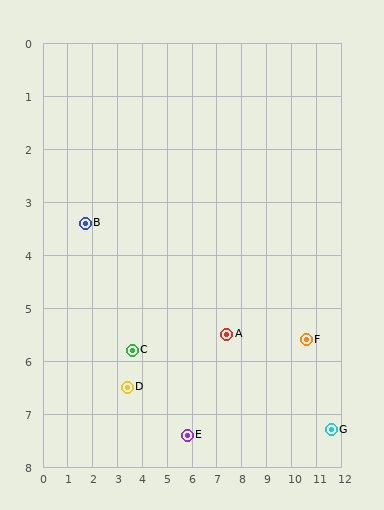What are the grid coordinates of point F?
Point F is at approximately (10.6, 5.6).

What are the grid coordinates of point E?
Point E is at approximately (5.8, 7.4).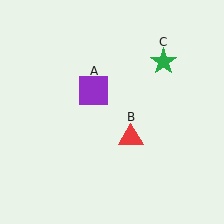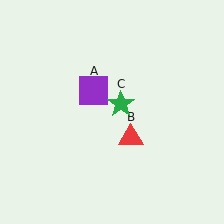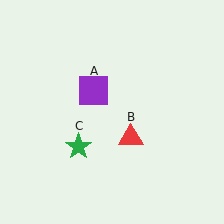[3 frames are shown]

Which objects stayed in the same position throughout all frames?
Purple square (object A) and red triangle (object B) remained stationary.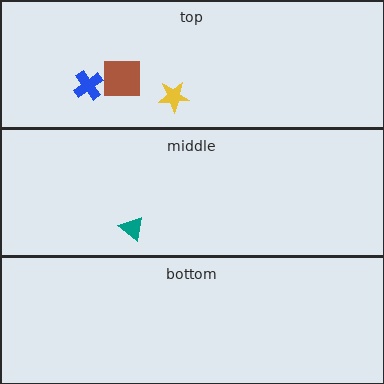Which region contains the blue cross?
The top region.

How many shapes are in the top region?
3.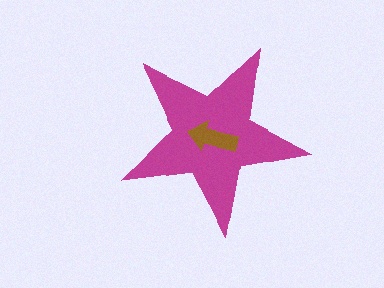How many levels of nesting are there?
2.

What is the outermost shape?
The magenta star.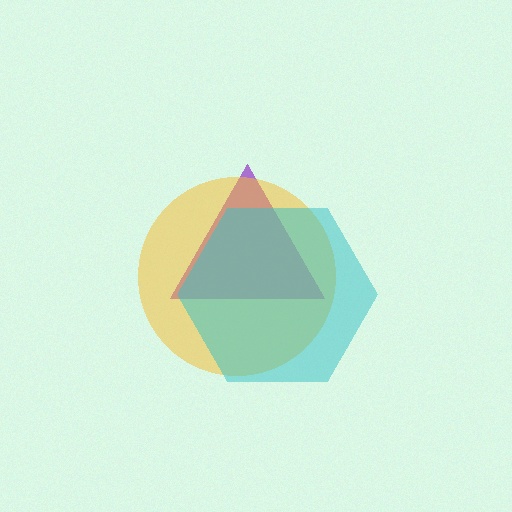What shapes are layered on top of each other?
The layered shapes are: a purple triangle, a yellow circle, a cyan hexagon.